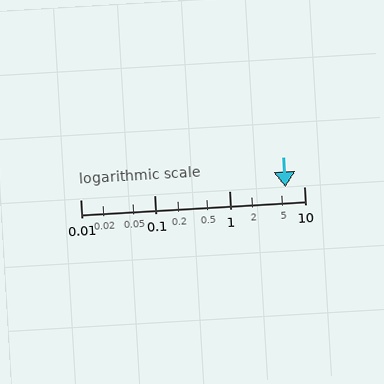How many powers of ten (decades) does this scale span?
The scale spans 3 decades, from 0.01 to 10.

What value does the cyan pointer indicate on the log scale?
The pointer indicates approximately 5.6.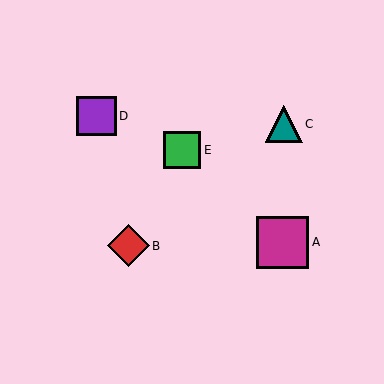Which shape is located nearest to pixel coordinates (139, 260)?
The red diamond (labeled B) at (128, 246) is nearest to that location.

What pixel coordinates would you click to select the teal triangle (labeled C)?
Click at (284, 124) to select the teal triangle C.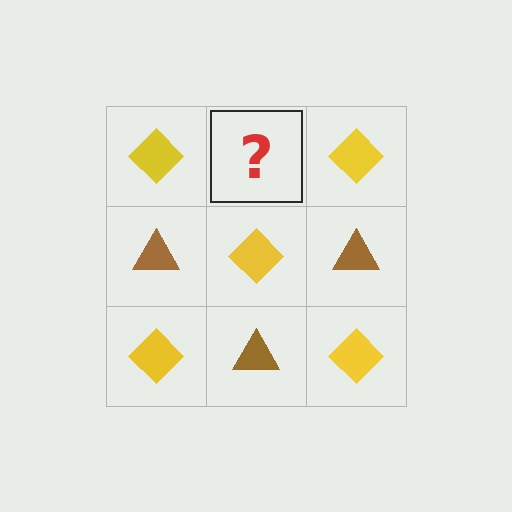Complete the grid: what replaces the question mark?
The question mark should be replaced with a brown triangle.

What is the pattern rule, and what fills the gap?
The rule is that it alternates yellow diamond and brown triangle in a checkerboard pattern. The gap should be filled with a brown triangle.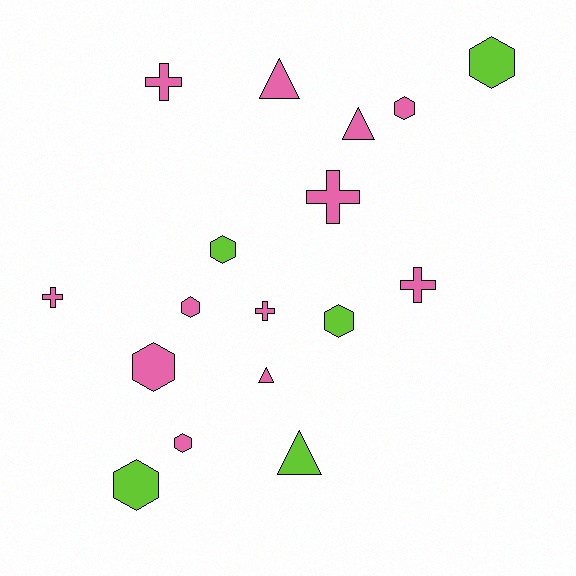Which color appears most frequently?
Pink, with 12 objects.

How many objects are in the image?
There are 17 objects.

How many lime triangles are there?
There is 1 lime triangle.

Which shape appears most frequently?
Hexagon, with 8 objects.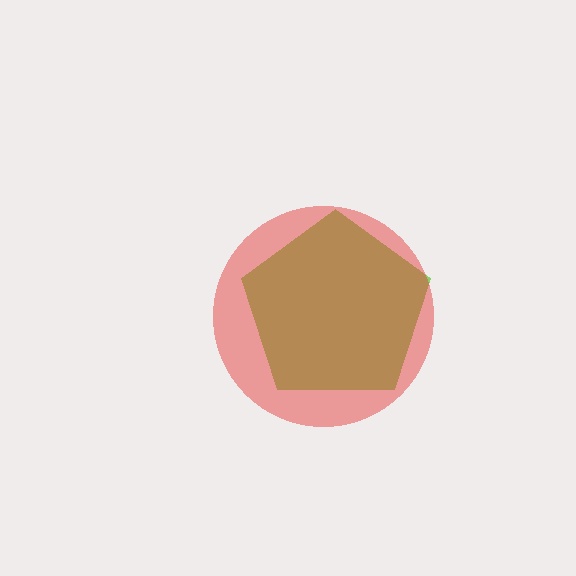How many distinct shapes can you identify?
There are 2 distinct shapes: a lime pentagon, a red circle.